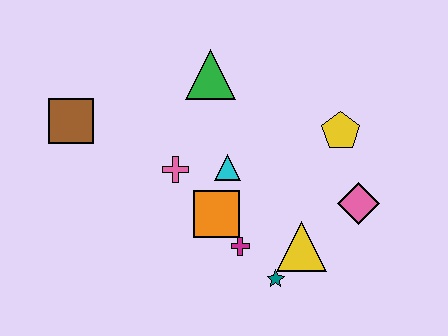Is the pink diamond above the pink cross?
No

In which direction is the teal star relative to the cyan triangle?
The teal star is below the cyan triangle.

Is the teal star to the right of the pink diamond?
No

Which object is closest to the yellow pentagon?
The pink diamond is closest to the yellow pentagon.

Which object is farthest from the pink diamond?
The brown square is farthest from the pink diamond.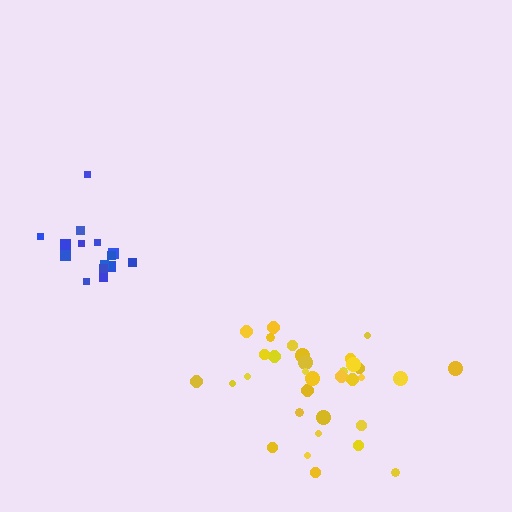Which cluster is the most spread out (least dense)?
Yellow.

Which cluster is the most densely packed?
Blue.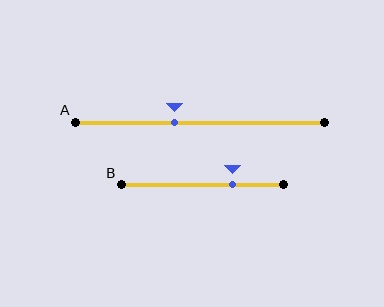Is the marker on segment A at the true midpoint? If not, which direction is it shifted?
No, the marker on segment A is shifted to the left by about 10% of the segment length.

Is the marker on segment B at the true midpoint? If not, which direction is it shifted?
No, the marker on segment B is shifted to the right by about 19% of the segment length.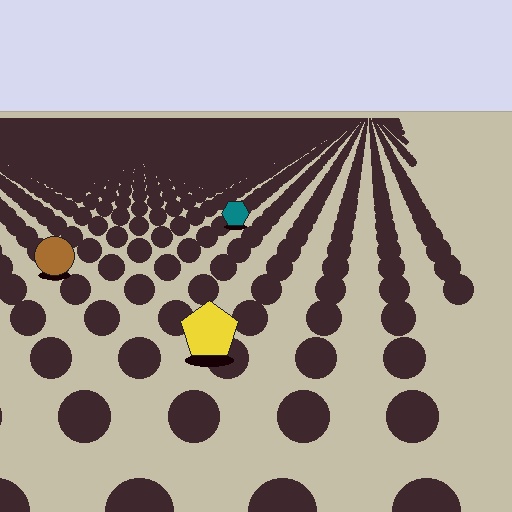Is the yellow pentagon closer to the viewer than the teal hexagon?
Yes. The yellow pentagon is closer — you can tell from the texture gradient: the ground texture is coarser near it.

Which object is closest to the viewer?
The yellow pentagon is closest. The texture marks near it are larger and more spread out.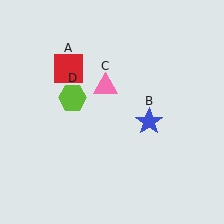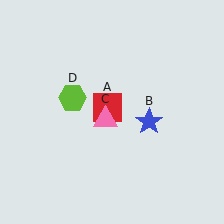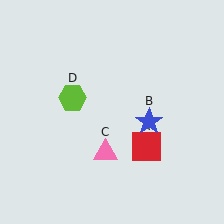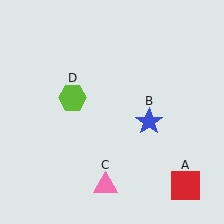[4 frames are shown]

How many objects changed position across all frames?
2 objects changed position: red square (object A), pink triangle (object C).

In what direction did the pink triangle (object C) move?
The pink triangle (object C) moved down.